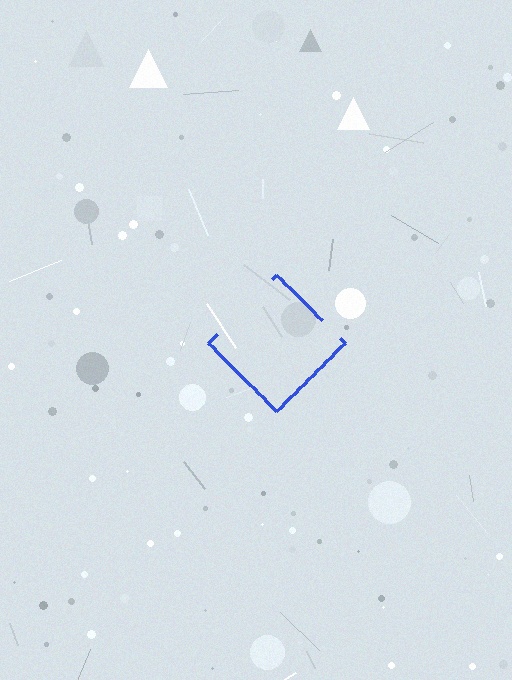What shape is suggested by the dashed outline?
The dashed outline suggests a diamond.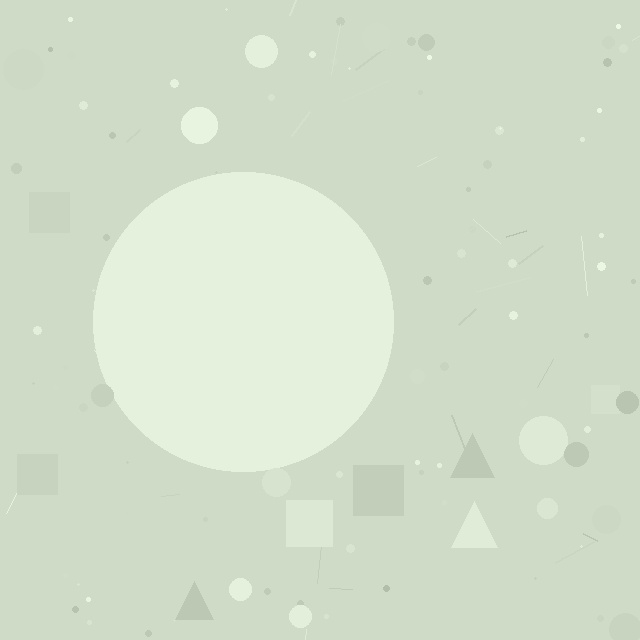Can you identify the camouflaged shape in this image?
The camouflaged shape is a circle.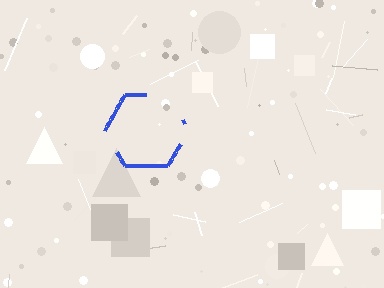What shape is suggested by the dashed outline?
The dashed outline suggests a hexagon.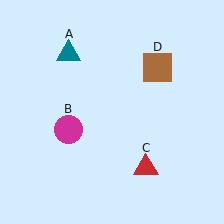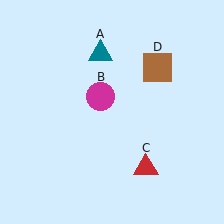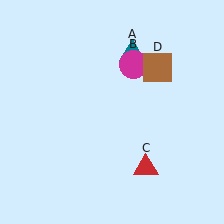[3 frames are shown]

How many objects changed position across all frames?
2 objects changed position: teal triangle (object A), magenta circle (object B).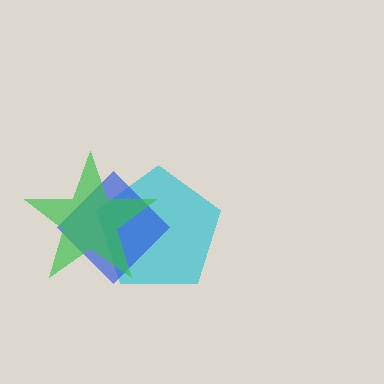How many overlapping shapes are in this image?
There are 3 overlapping shapes in the image.